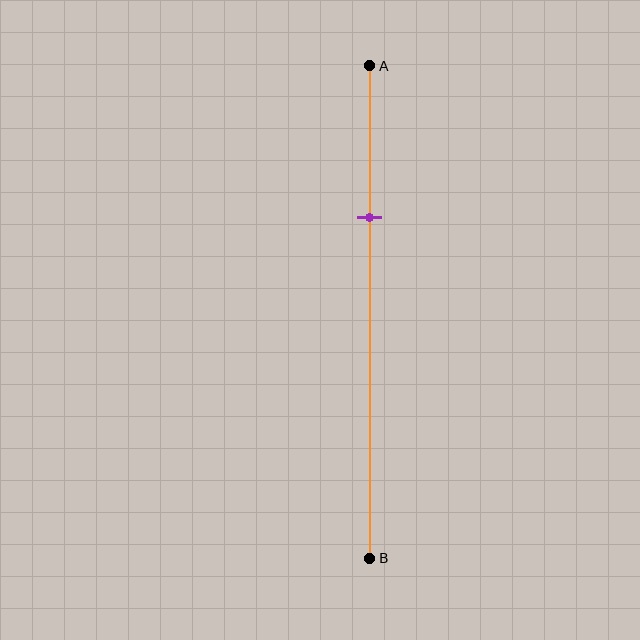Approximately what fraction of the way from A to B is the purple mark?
The purple mark is approximately 30% of the way from A to B.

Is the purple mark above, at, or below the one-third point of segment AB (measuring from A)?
The purple mark is approximately at the one-third point of segment AB.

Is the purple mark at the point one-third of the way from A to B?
Yes, the mark is approximately at the one-third point.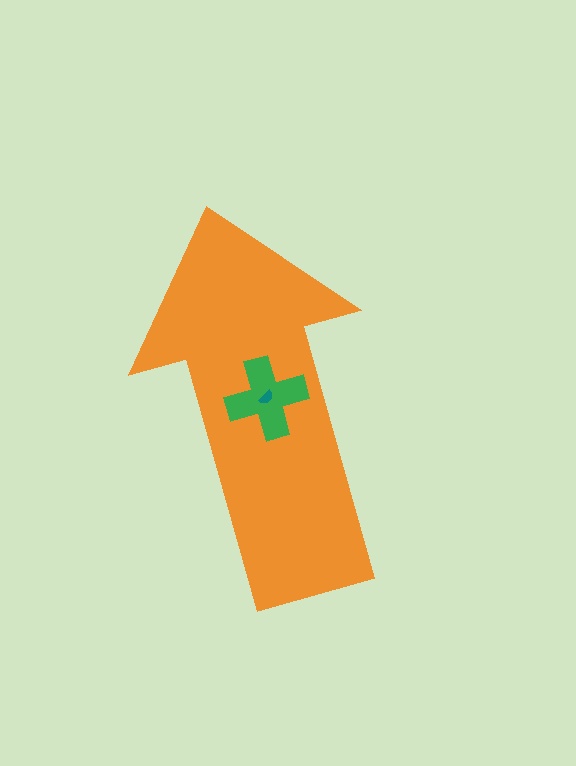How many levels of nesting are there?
3.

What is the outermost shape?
The orange arrow.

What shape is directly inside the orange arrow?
The green cross.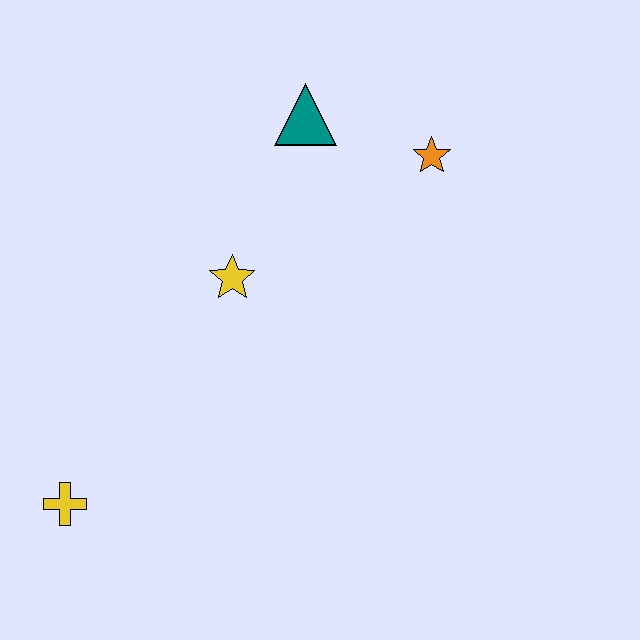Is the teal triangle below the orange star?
No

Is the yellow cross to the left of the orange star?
Yes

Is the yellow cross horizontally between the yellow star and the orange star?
No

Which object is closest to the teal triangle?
The orange star is closest to the teal triangle.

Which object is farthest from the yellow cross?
The orange star is farthest from the yellow cross.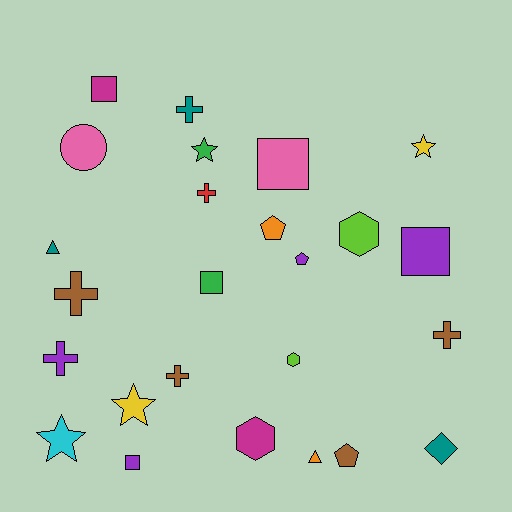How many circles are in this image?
There is 1 circle.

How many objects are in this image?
There are 25 objects.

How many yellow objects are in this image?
There are 2 yellow objects.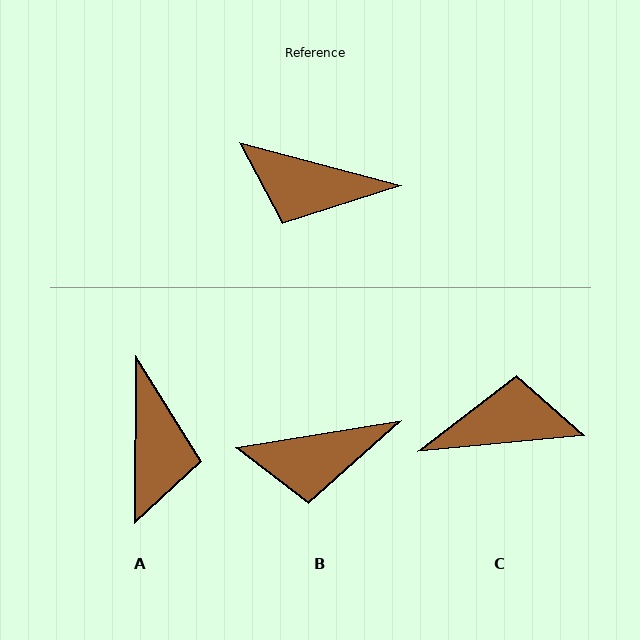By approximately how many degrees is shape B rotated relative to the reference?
Approximately 24 degrees counter-clockwise.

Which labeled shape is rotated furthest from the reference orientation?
C, about 160 degrees away.